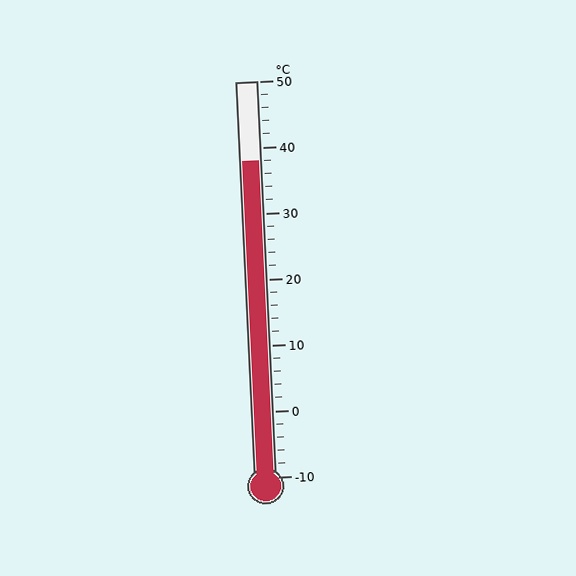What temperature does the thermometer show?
The thermometer shows approximately 38°C.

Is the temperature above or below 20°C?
The temperature is above 20°C.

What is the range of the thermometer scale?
The thermometer scale ranges from -10°C to 50°C.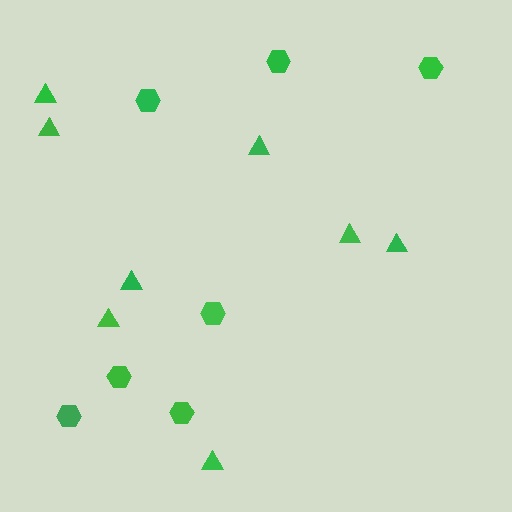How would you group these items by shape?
There are 2 groups: one group of triangles (8) and one group of hexagons (7).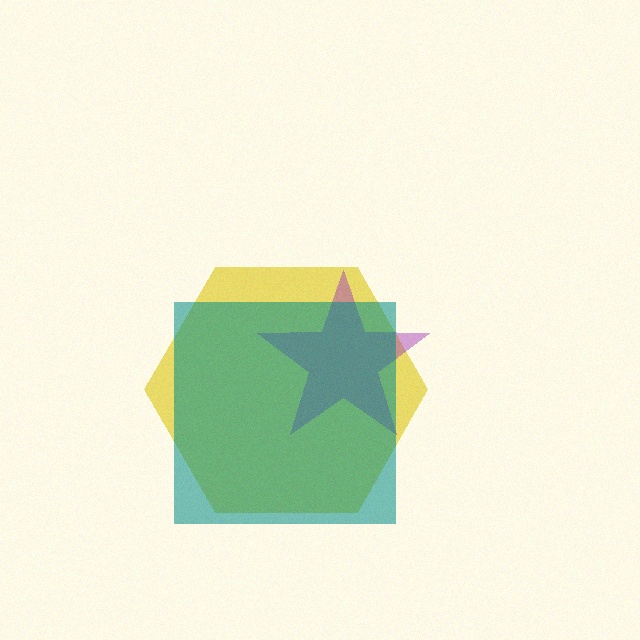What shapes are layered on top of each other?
The layered shapes are: a yellow hexagon, a purple star, a teal square.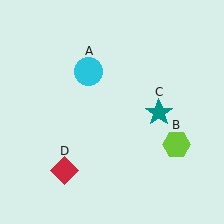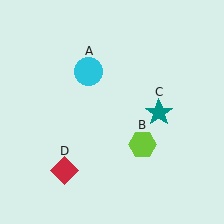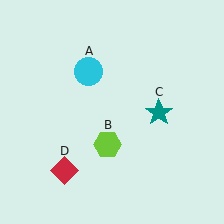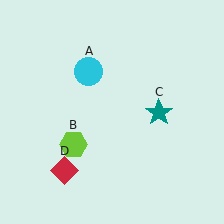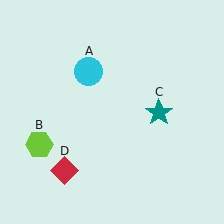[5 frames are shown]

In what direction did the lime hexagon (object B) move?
The lime hexagon (object B) moved left.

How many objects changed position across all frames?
1 object changed position: lime hexagon (object B).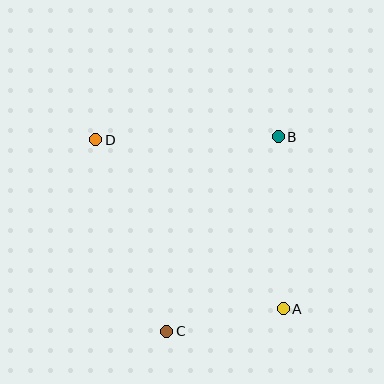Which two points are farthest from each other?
Points A and D are farthest from each other.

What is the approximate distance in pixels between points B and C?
The distance between B and C is approximately 225 pixels.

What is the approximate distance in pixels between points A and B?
The distance between A and B is approximately 172 pixels.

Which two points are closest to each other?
Points A and C are closest to each other.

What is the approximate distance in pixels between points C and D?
The distance between C and D is approximately 204 pixels.